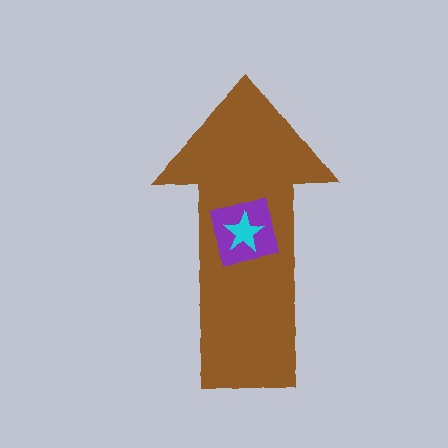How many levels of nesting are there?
3.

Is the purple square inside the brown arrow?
Yes.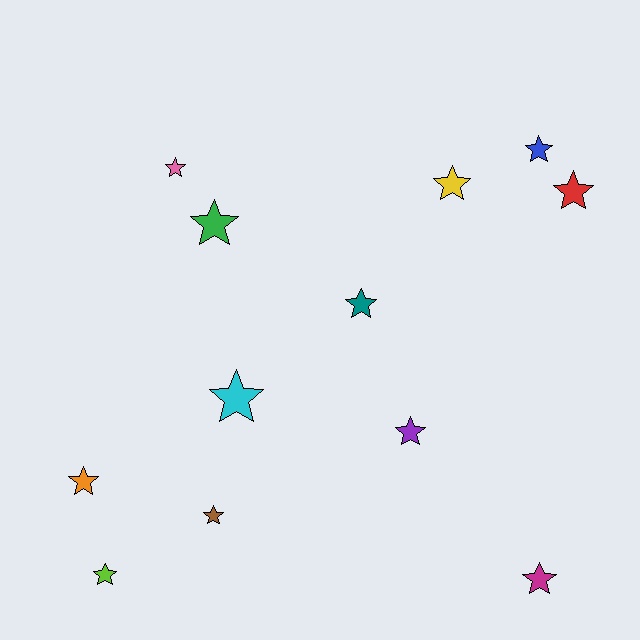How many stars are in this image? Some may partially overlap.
There are 12 stars.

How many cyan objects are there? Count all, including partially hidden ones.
There is 1 cyan object.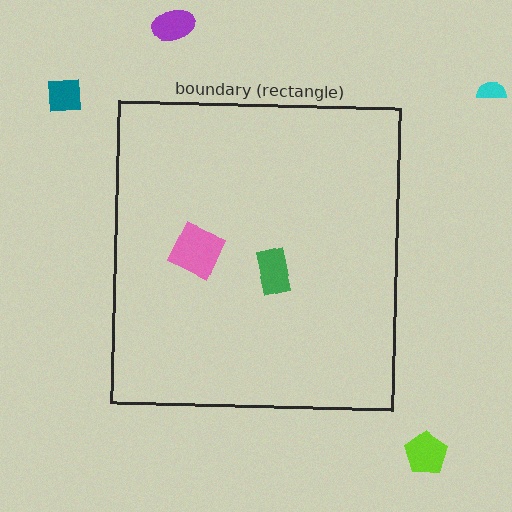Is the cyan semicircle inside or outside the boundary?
Outside.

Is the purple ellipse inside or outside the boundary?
Outside.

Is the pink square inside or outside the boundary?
Inside.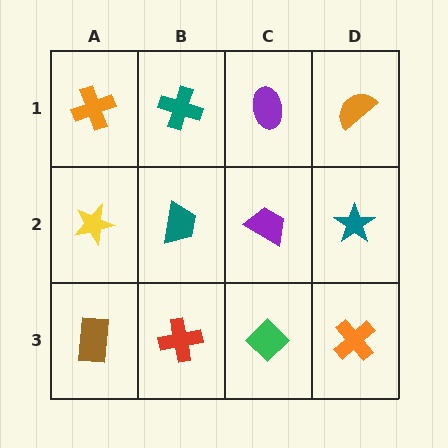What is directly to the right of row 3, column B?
A green diamond.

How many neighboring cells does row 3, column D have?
2.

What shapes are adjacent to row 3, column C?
A purple trapezoid (row 2, column C), a red cross (row 3, column B), an orange cross (row 3, column D).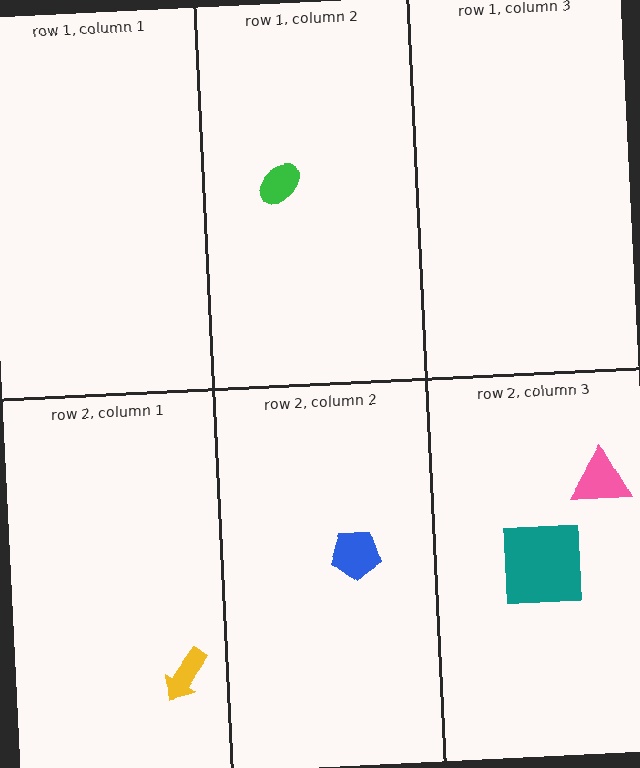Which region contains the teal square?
The row 2, column 3 region.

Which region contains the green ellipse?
The row 1, column 2 region.